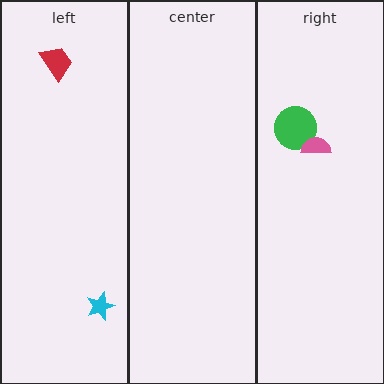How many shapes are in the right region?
2.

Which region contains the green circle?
The right region.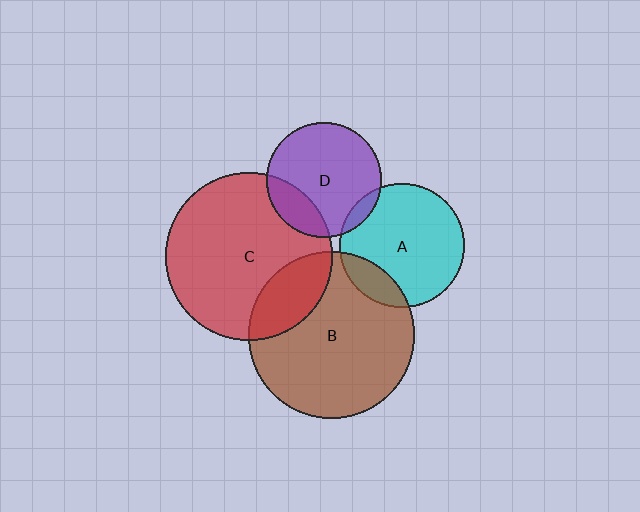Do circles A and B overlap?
Yes.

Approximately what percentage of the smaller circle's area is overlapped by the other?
Approximately 15%.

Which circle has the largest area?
Circle C (red).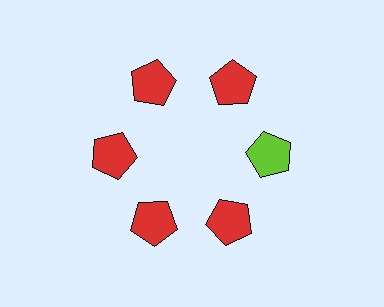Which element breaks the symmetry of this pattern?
The lime pentagon at roughly the 3 o'clock position breaks the symmetry. All other shapes are red pentagons.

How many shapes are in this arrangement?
There are 6 shapes arranged in a ring pattern.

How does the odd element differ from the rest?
It has a different color: lime instead of red.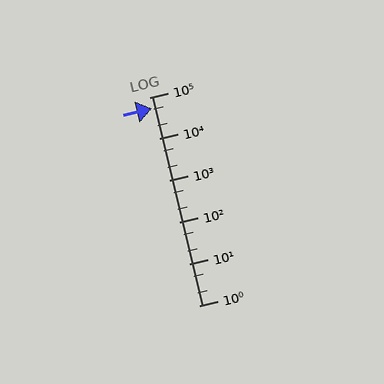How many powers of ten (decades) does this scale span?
The scale spans 5 decades, from 1 to 100000.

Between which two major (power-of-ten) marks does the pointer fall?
The pointer is between 10000 and 100000.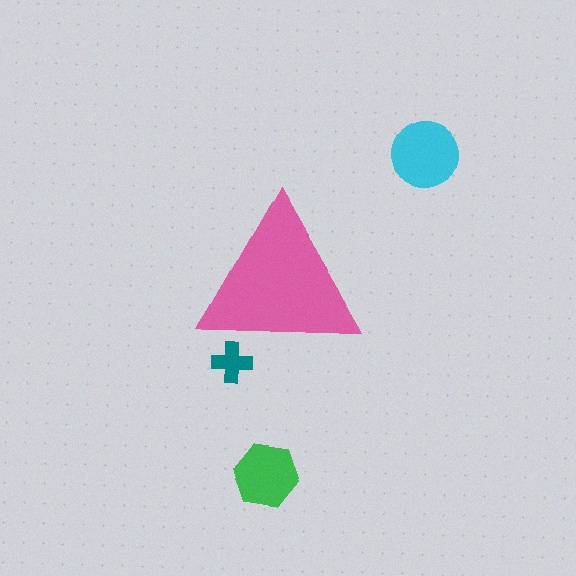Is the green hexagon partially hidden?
No, the green hexagon is fully visible.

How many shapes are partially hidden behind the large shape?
1 shape is partially hidden.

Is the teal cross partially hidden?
Yes, the teal cross is partially hidden behind the pink triangle.